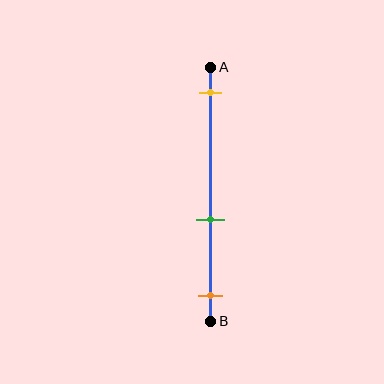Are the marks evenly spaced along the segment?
No, the marks are not evenly spaced.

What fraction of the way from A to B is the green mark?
The green mark is approximately 60% (0.6) of the way from A to B.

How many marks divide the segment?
There are 3 marks dividing the segment.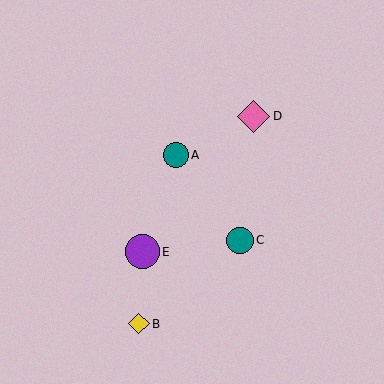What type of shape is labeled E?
Shape E is a purple circle.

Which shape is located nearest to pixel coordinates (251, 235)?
The teal circle (labeled C) at (240, 240) is nearest to that location.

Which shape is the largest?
The purple circle (labeled E) is the largest.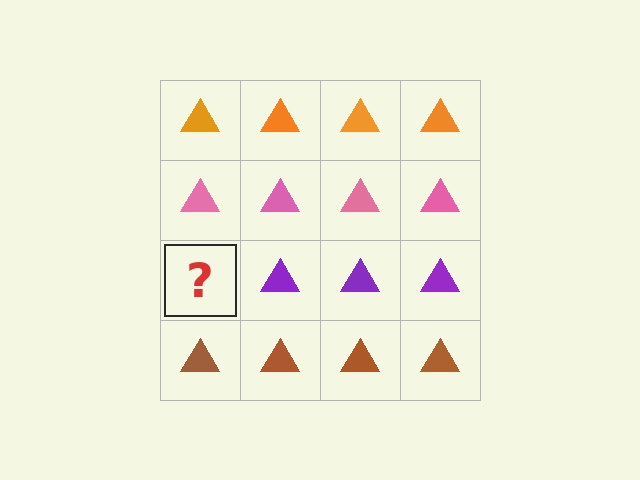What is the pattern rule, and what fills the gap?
The rule is that each row has a consistent color. The gap should be filled with a purple triangle.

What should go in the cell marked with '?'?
The missing cell should contain a purple triangle.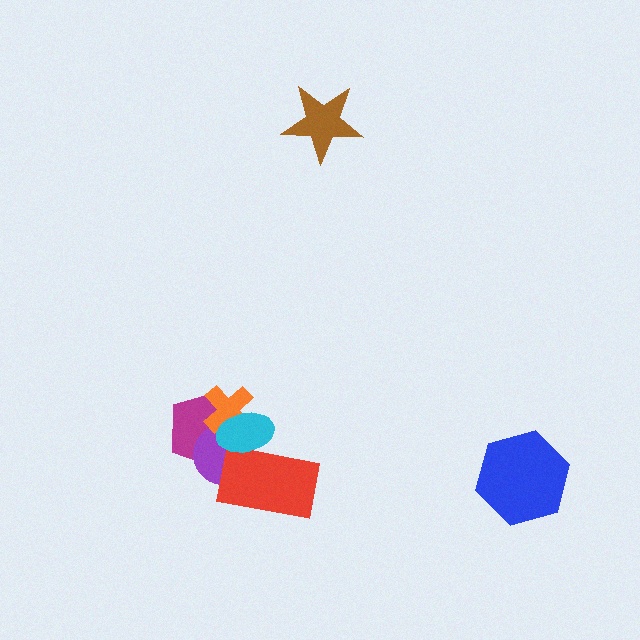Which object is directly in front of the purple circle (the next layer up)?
The red rectangle is directly in front of the purple circle.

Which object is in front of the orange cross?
The cyan ellipse is in front of the orange cross.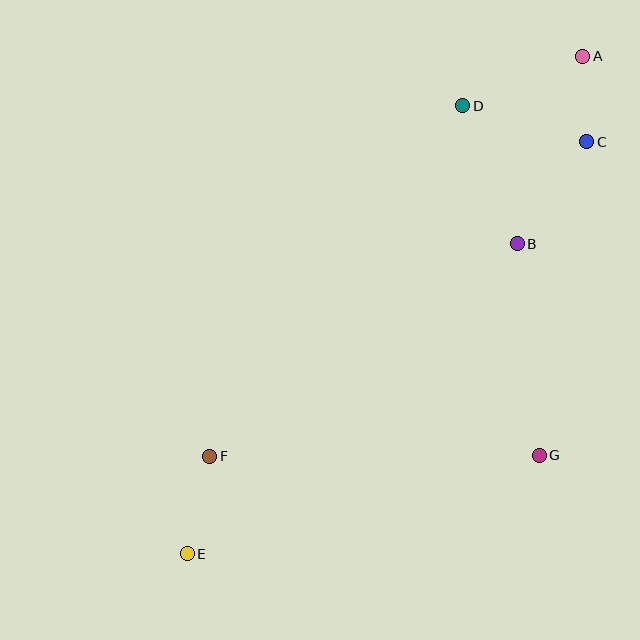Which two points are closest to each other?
Points A and C are closest to each other.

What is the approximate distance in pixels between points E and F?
The distance between E and F is approximately 100 pixels.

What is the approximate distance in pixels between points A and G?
The distance between A and G is approximately 402 pixels.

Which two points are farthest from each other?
Points A and E are farthest from each other.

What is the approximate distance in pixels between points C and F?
The distance between C and F is approximately 491 pixels.